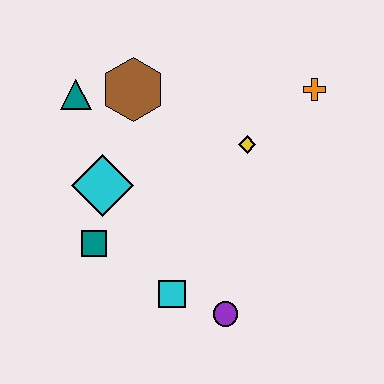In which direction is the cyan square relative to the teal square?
The cyan square is to the right of the teal square.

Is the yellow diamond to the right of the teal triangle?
Yes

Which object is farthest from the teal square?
The orange cross is farthest from the teal square.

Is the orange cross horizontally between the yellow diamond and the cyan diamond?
No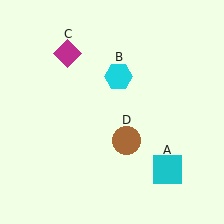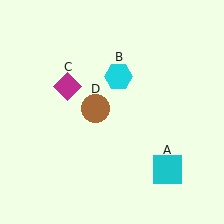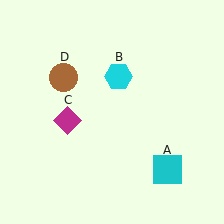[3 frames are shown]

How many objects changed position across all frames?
2 objects changed position: magenta diamond (object C), brown circle (object D).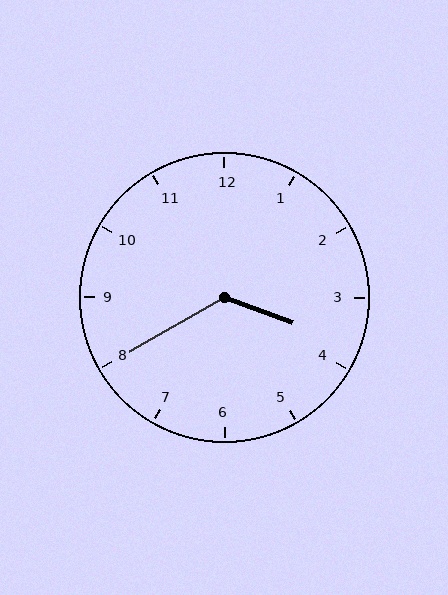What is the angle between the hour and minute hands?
Approximately 130 degrees.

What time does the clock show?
3:40.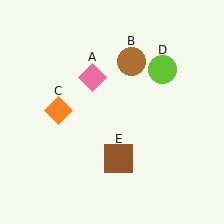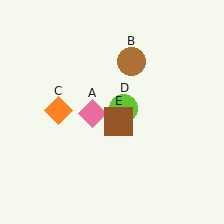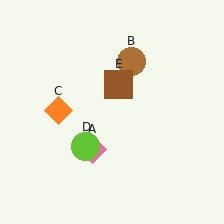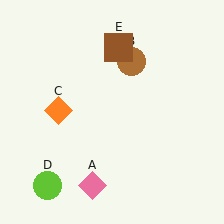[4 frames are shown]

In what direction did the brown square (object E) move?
The brown square (object E) moved up.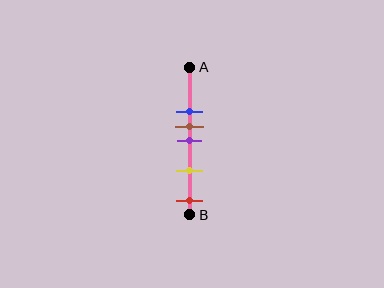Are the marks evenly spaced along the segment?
No, the marks are not evenly spaced.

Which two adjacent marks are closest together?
The brown and purple marks are the closest adjacent pair.